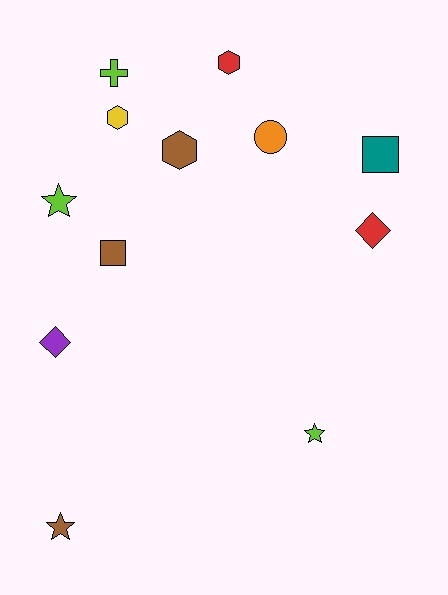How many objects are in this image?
There are 12 objects.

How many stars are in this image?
There are 3 stars.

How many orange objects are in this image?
There is 1 orange object.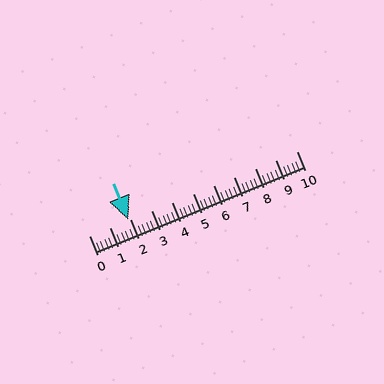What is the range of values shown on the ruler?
The ruler shows values from 0 to 10.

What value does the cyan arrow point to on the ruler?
The cyan arrow points to approximately 1.9.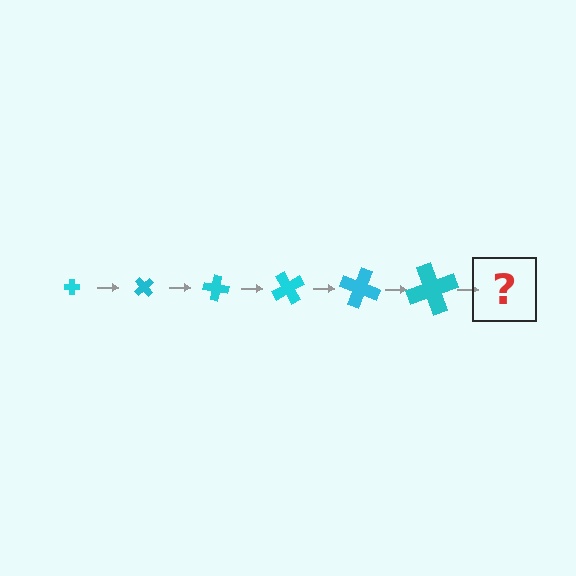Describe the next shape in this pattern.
It should be a cross, larger than the previous one and rotated 300 degrees from the start.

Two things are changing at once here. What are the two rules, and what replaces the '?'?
The two rules are that the cross grows larger each step and it rotates 50 degrees each step. The '?' should be a cross, larger than the previous one and rotated 300 degrees from the start.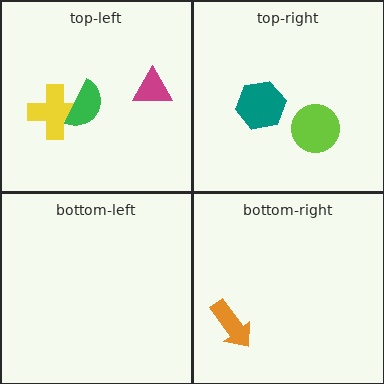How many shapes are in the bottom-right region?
1.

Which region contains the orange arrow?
The bottom-right region.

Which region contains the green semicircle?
The top-left region.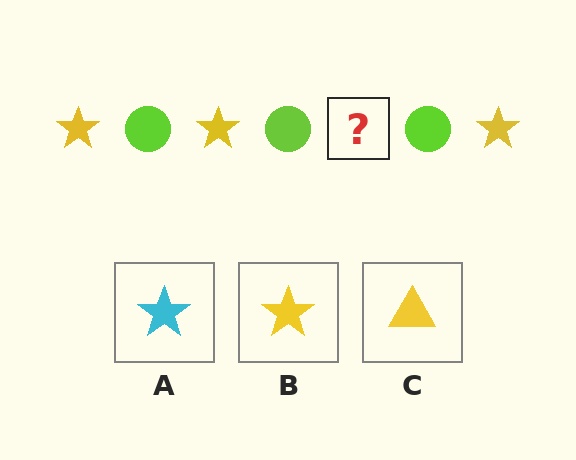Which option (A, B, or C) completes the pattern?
B.